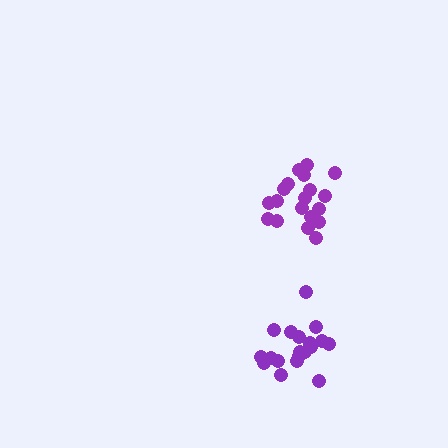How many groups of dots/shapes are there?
There are 2 groups.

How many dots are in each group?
Group 1: 19 dots, Group 2: 19 dots (38 total).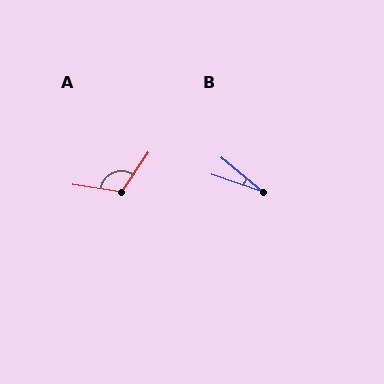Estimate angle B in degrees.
Approximately 22 degrees.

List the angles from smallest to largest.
B (22°), A (115°).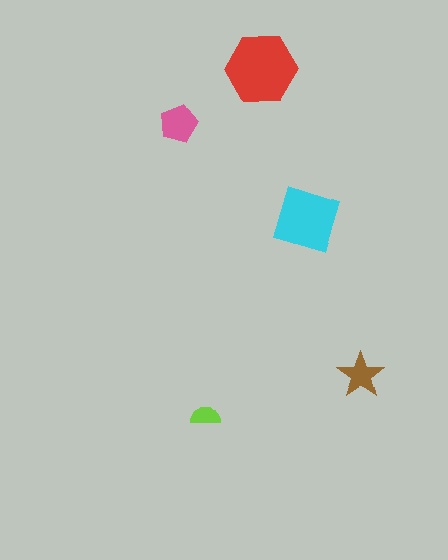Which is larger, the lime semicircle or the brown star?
The brown star.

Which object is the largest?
The red hexagon.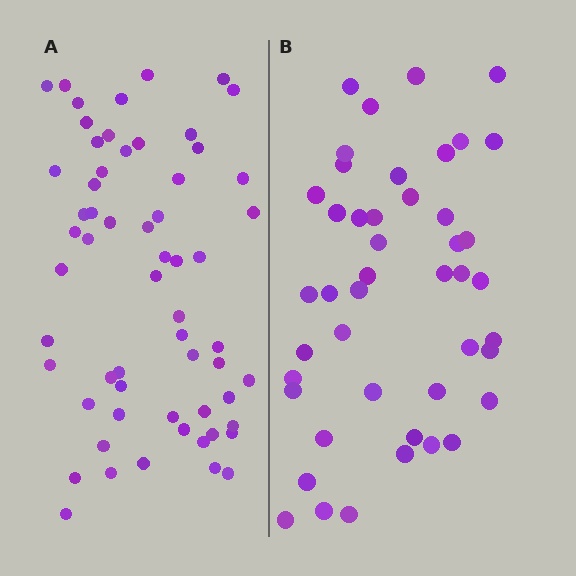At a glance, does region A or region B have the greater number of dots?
Region A (the left region) has more dots.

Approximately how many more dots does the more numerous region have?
Region A has approximately 15 more dots than region B.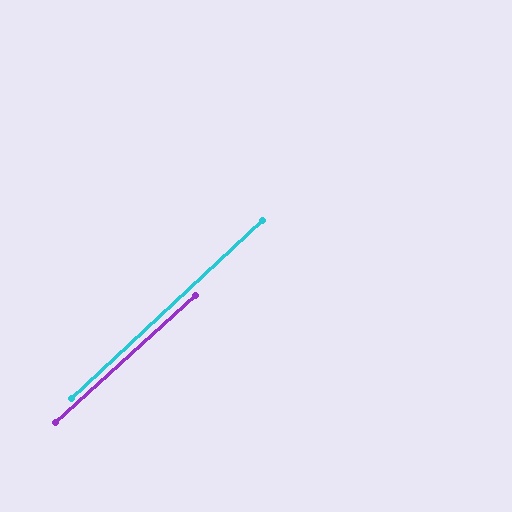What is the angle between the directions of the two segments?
Approximately 1 degree.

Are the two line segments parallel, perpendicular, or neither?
Parallel — their directions differ by only 0.9°.